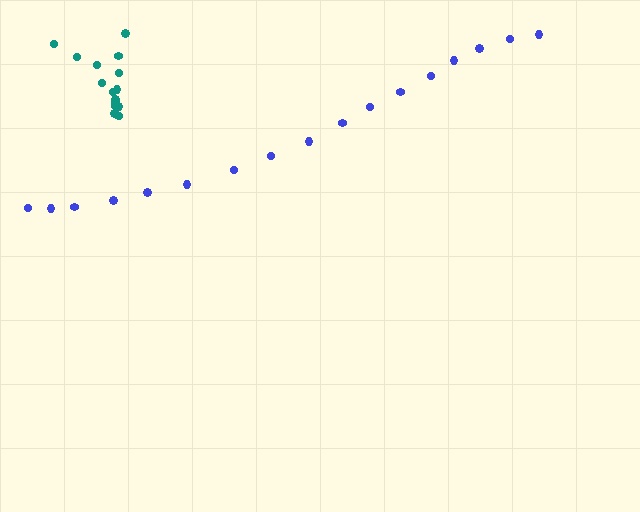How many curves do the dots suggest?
There are 2 distinct paths.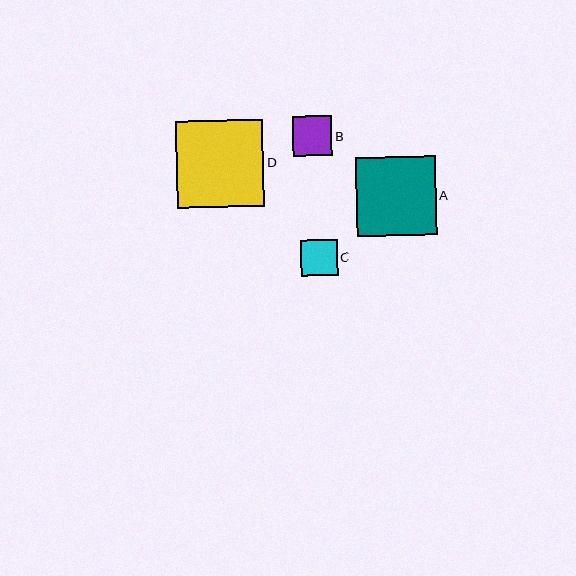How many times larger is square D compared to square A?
Square D is approximately 1.1 times the size of square A.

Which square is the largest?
Square D is the largest with a size of approximately 87 pixels.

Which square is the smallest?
Square C is the smallest with a size of approximately 36 pixels.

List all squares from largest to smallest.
From largest to smallest: D, A, B, C.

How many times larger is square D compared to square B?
Square D is approximately 2.2 times the size of square B.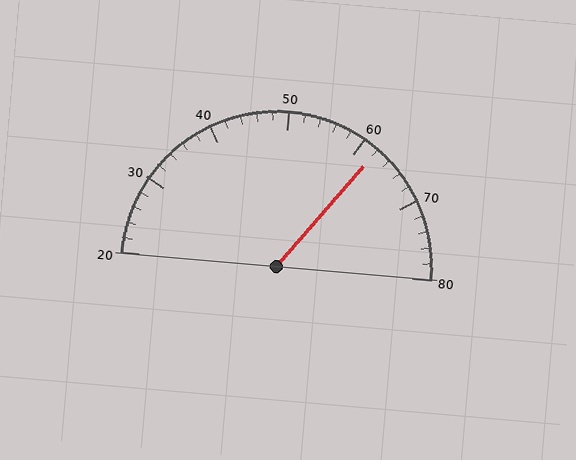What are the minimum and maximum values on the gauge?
The gauge ranges from 20 to 80.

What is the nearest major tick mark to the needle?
The nearest major tick mark is 60.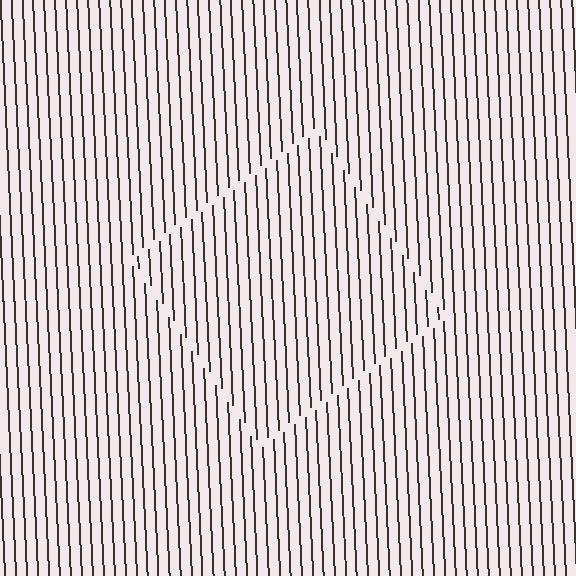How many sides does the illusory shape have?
4 sides — the line-ends trace a square.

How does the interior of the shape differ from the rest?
The interior of the shape contains the same grating, shifted by half a period — the contour is defined by the phase discontinuity where line-ends from the inner and outer gratings abut.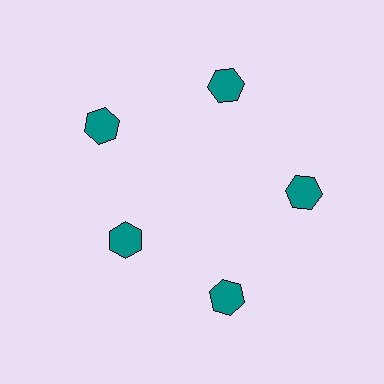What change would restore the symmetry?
The symmetry would be restored by moving it outward, back onto the ring so that all 5 hexagons sit at equal angles and equal distance from the center.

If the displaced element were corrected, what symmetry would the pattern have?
It would have 5-fold rotational symmetry — the pattern would map onto itself every 72 degrees.